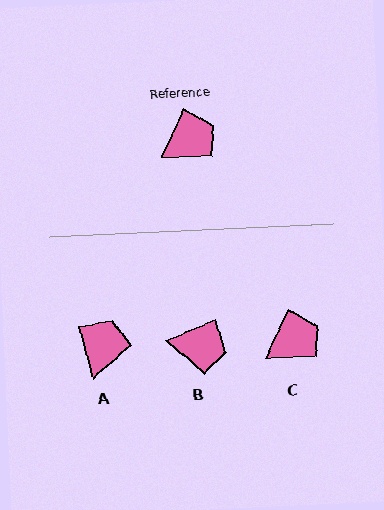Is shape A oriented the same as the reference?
No, it is off by about 40 degrees.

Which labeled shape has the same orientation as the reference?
C.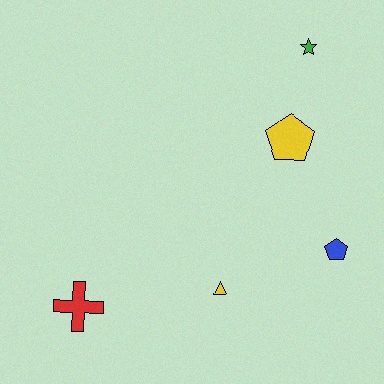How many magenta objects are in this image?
There are no magenta objects.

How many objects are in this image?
There are 5 objects.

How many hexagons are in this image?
There are no hexagons.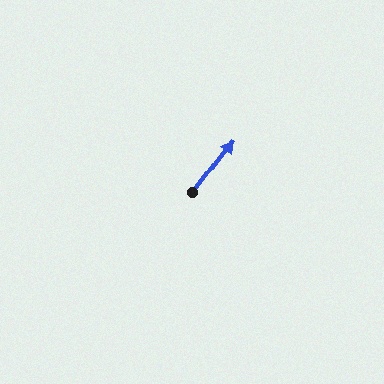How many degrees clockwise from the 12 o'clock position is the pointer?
Approximately 38 degrees.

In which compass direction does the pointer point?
Northeast.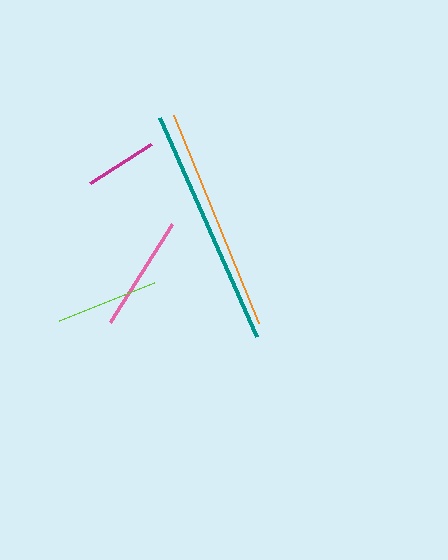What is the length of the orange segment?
The orange segment is approximately 225 pixels long.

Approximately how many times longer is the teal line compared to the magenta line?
The teal line is approximately 3.3 times the length of the magenta line.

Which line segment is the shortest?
The magenta line is the shortest at approximately 72 pixels.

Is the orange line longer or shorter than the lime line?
The orange line is longer than the lime line.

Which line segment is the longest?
The teal line is the longest at approximately 239 pixels.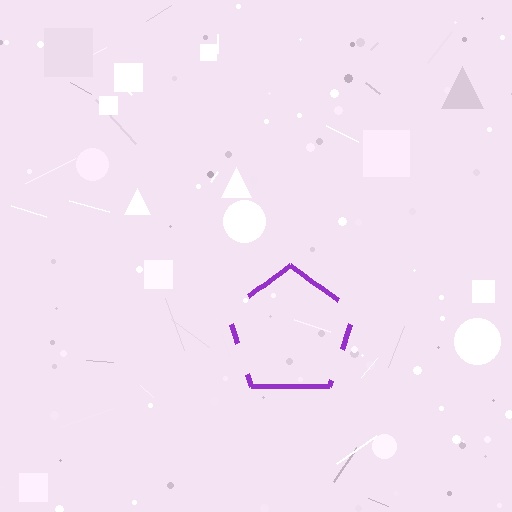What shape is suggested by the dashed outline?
The dashed outline suggests a pentagon.